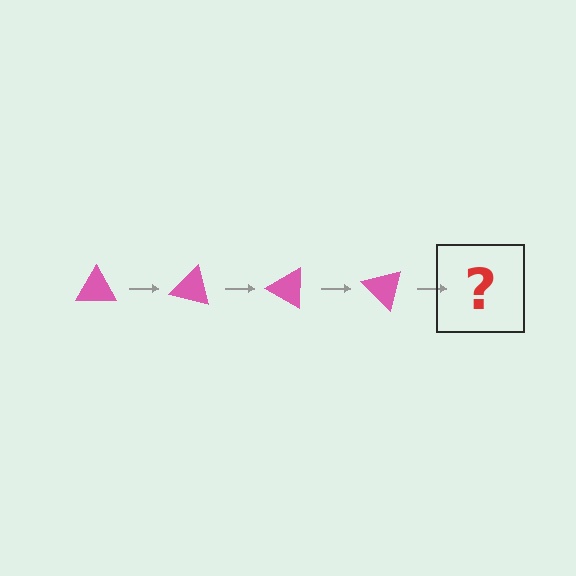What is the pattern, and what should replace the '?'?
The pattern is that the triangle rotates 15 degrees each step. The '?' should be a pink triangle rotated 60 degrees.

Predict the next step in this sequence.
The next step is a pink triangle rotated 60 degrees.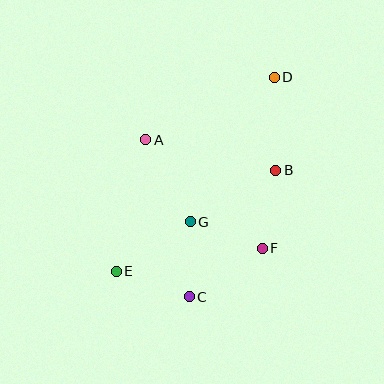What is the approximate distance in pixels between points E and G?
The distance between E and G is approximately 89 pixels.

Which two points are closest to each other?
Points C and G are closest to each other.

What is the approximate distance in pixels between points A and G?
The distance between A and G is approximately 93 pixels.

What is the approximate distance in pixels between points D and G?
The distance between D and G is approximately 167 pixels.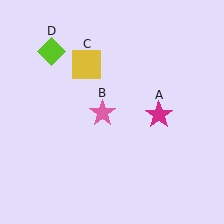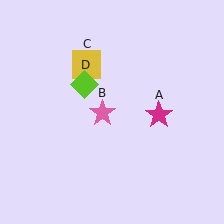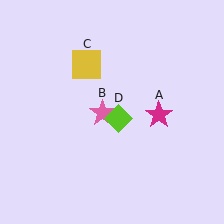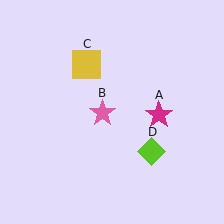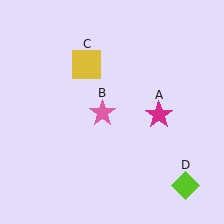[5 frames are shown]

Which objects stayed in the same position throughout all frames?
Magenta star (object A) and pink star (object B) and yellow square (object C) remained stationary.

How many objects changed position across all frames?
1 object changed position: lime diamond (object D).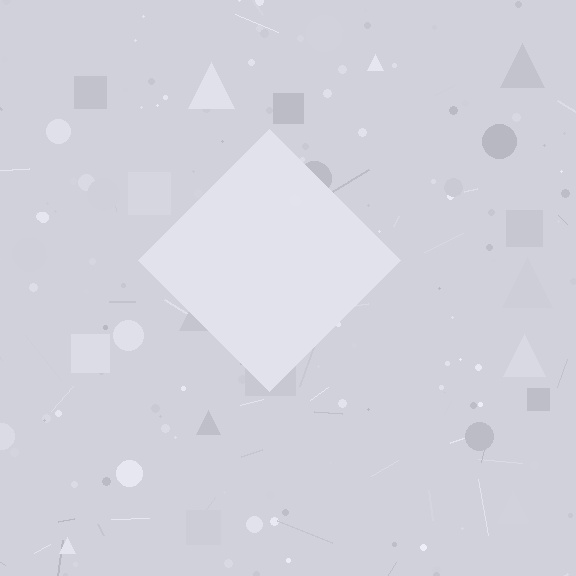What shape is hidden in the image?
A diamond is hidden in the image.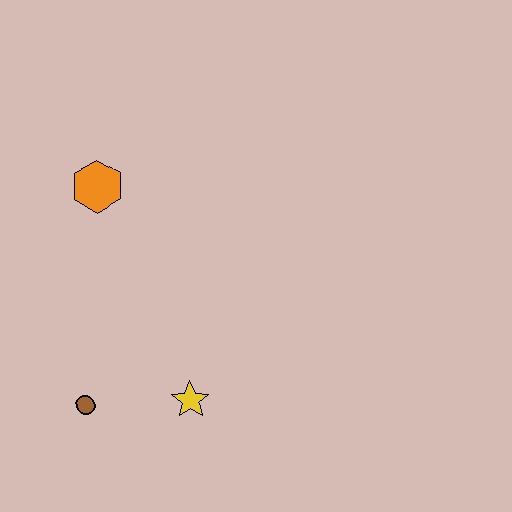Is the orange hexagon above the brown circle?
Yes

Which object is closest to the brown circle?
The yellow star is closest to the brown circle.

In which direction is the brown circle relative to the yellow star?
The brown circle is to the left of the yellow star.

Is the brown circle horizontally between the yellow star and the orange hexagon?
No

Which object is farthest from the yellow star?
The orange hexagon is farthest from the yellow star.